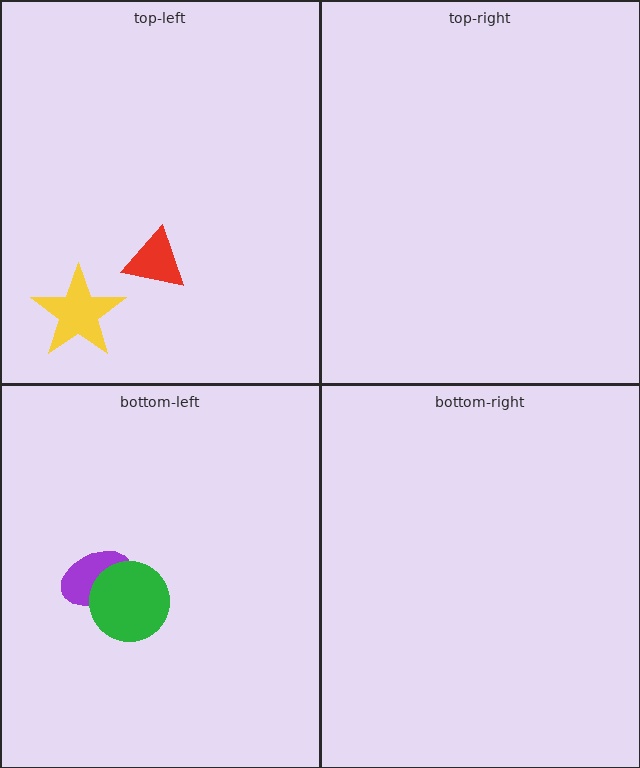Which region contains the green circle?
The bottom-left region.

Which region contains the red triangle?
The top-left region.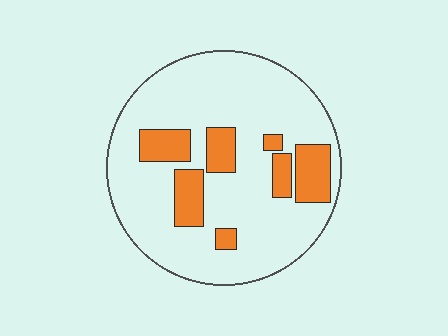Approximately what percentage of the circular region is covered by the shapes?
Approximately 20%.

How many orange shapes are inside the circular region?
7.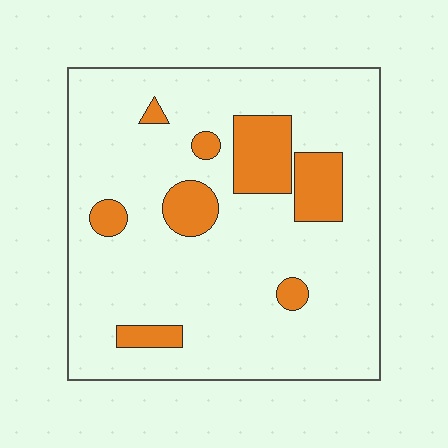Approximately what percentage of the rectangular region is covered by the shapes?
Approximately 15%.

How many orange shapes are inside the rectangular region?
8.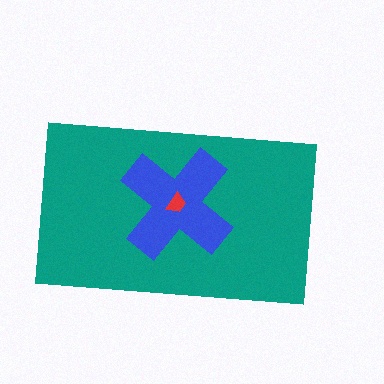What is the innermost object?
The red trapezoid.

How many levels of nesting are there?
3.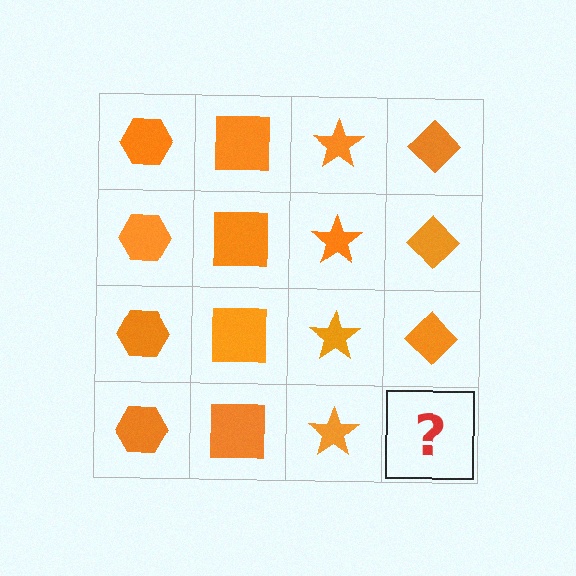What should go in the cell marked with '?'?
The missing cell should contain an orange diamond.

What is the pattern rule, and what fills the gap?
The rule is that each column has a consistent shape. The gap should be filled with an orange diamond.